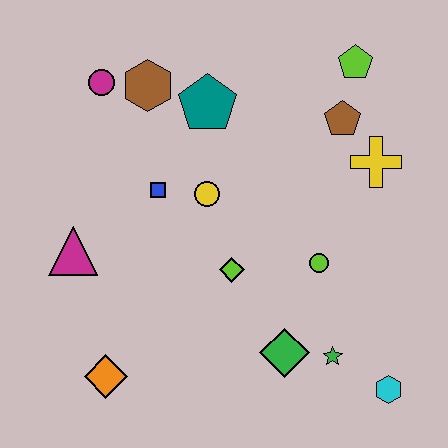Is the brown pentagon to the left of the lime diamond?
No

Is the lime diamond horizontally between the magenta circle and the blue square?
No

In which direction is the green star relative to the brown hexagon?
The green star is below the brown hexagon.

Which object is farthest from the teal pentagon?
The cyan hexagon is farthest from the teal pentagon.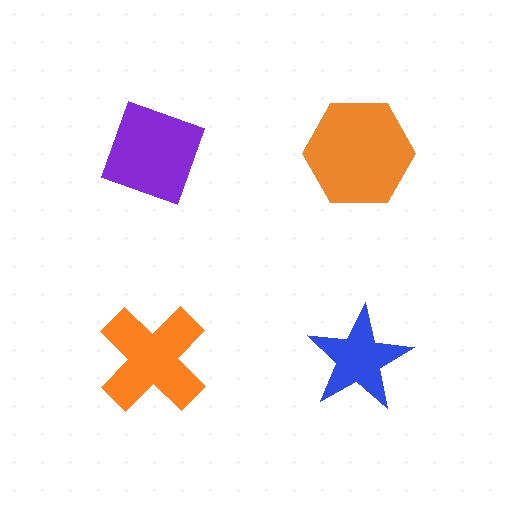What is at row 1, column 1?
A purple diamond.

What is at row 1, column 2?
An orange hexagon.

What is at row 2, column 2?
A blue star.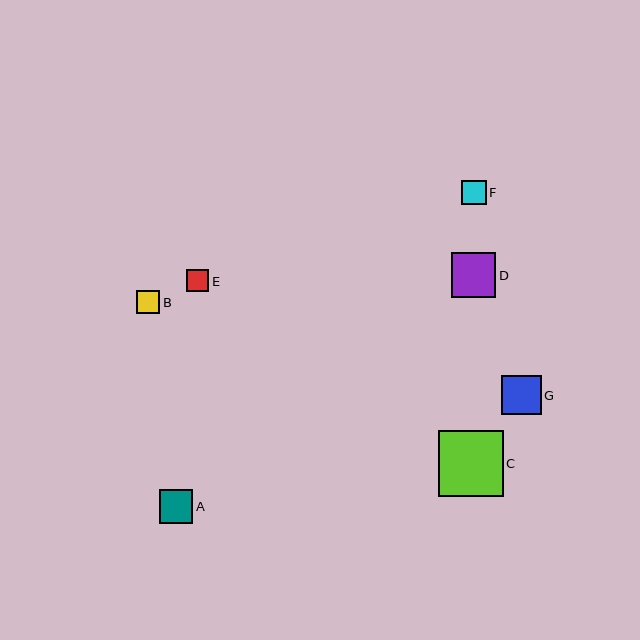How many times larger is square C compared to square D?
Square C is approximately 1.5 times the size of square D.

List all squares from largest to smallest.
From largest to smallest: C, D, G, A, F, B, E.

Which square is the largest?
Square C is the largest with a size of approximately 65 pixels.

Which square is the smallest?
Square E is the smallest with a size of approximately 22 pixels.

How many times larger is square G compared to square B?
Square G is approximately 1.7 times the size of square B.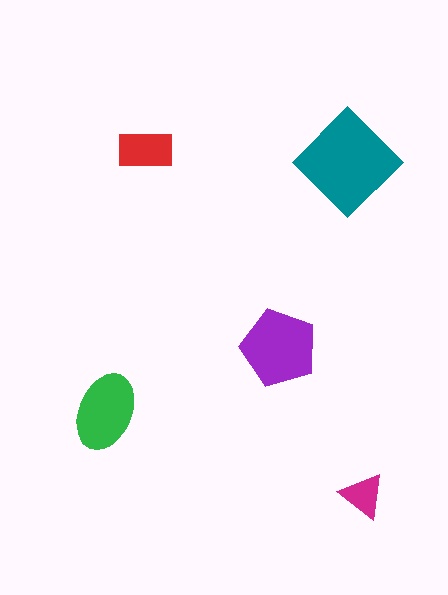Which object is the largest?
The teal diamond.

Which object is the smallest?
The magenta triangle.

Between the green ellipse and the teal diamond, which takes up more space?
The teal diamond.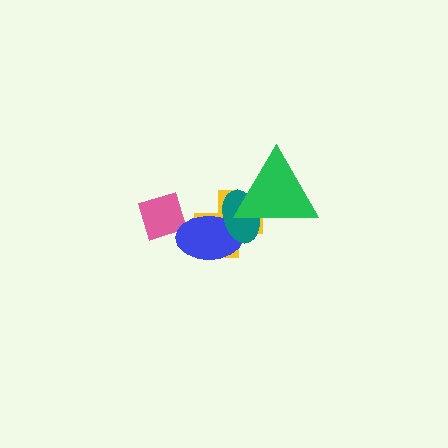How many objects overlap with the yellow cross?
3 objects overlap with the yellow cross.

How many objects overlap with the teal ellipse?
3 objects overlap with the teal ellipse.